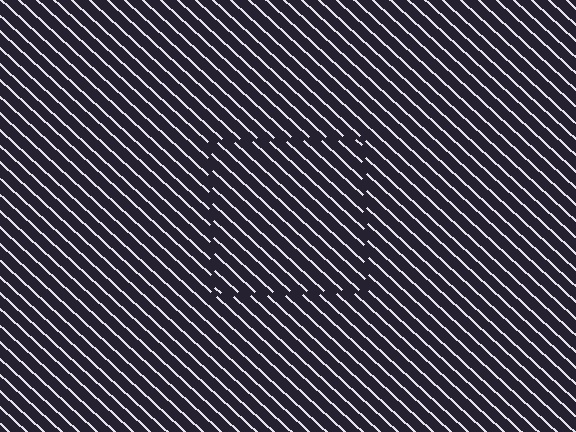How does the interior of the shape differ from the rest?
The interior of the shape contains the same grating, shifted by half a period — the contour is defined by the phase discontinuity where line-ends from the inner and outer gratings abut.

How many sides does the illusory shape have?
4 sides — the line-ends trace a square.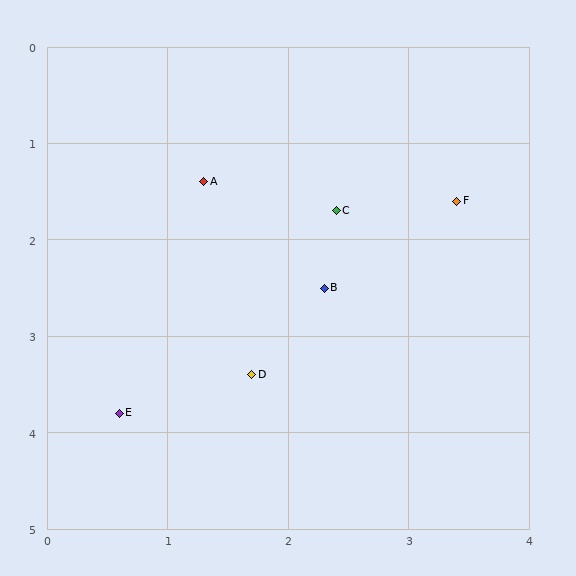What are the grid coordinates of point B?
Point B is at approximately (2.3, 2.5).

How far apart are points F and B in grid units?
Points F and B are about 1.4 grid units apart.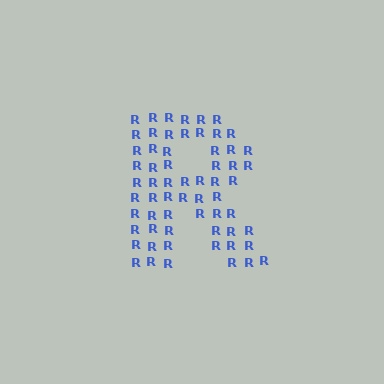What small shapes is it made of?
It is made of small letter R's.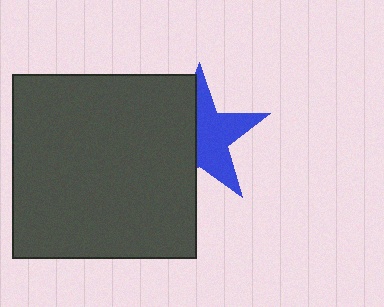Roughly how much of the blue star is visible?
About half of it is visible (roughly 53%).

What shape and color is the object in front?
The object in front is a dark gray square.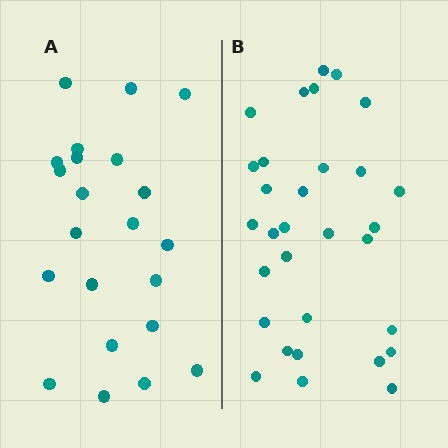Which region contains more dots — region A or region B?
Region B (the right region) has more dots.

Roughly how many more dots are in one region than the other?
Region B has roughly 8 or so more dots than region A.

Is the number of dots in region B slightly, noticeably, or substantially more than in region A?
Region B has noticeably more, but not dramatically so. The ratio is roughly 1.4 to 1.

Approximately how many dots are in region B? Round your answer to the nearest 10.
About 30 dots. (The exact count is 31, which rounds to 30.)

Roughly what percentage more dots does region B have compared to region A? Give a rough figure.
About 40% more.